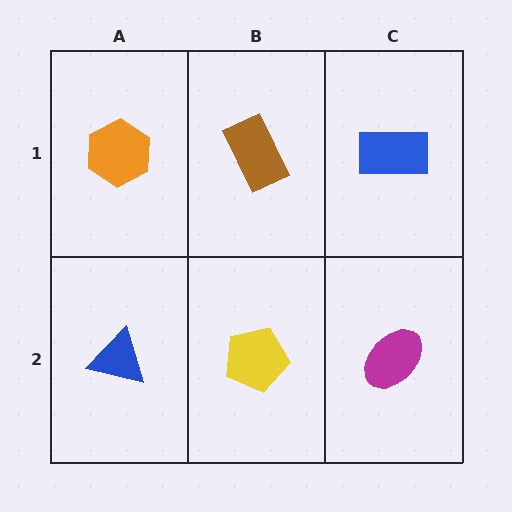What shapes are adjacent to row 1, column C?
A magenta ellipse (row 2, column C), a brown rectangle (row 1, column B).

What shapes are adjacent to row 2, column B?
A brown rectangle (row 1, column B), a blue triangle (row 2, column A), a magenta ellipse (row 2, column C).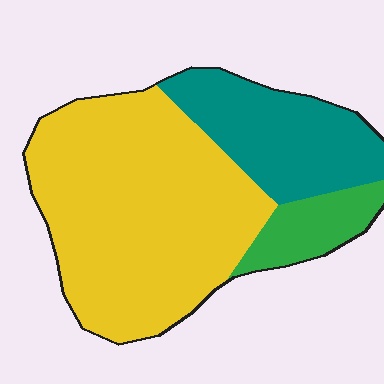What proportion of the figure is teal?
Teal takes up about one quarter (1/4) of the figure.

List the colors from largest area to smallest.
From largest to smallest: yellow, teal, green.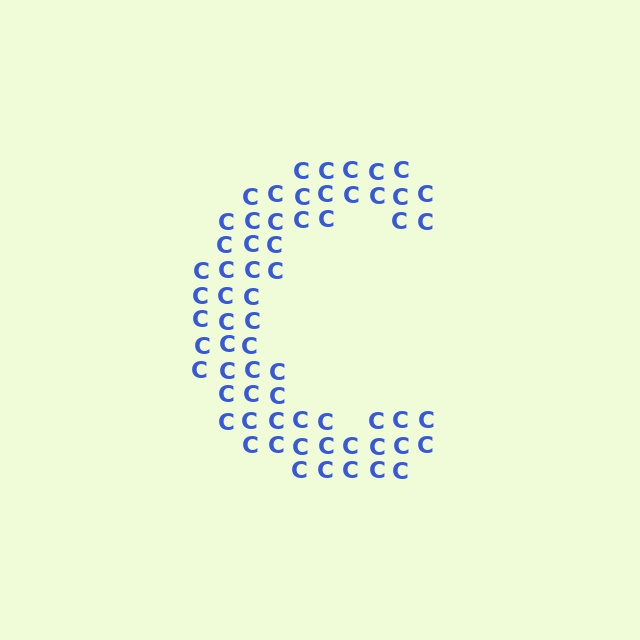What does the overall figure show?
The overall figure shows the letter C.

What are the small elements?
The small elements are letter C's.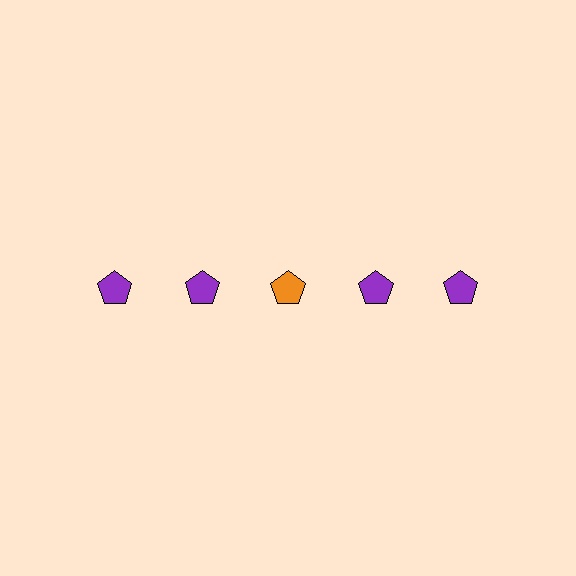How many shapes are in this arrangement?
There are 5 shapes arranged in a grid pattern.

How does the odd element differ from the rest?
It has a different color: orange instead of purple.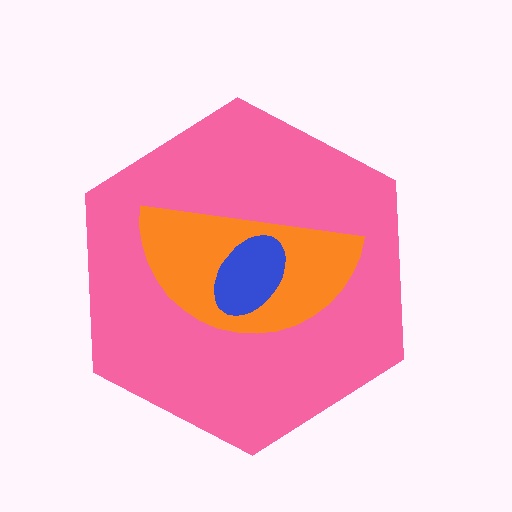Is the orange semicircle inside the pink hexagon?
Yes.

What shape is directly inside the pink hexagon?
The orange semicircle.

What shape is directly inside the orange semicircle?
The blue ellipse.